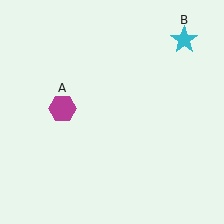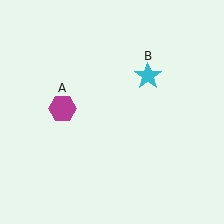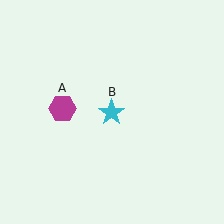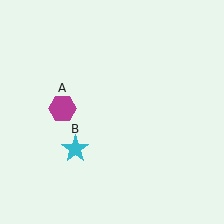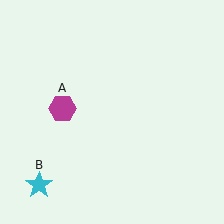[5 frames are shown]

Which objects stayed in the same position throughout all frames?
Magenta hexagon (object A) remained stationary.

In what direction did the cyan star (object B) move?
The cyan star (object B) moved down and to the left.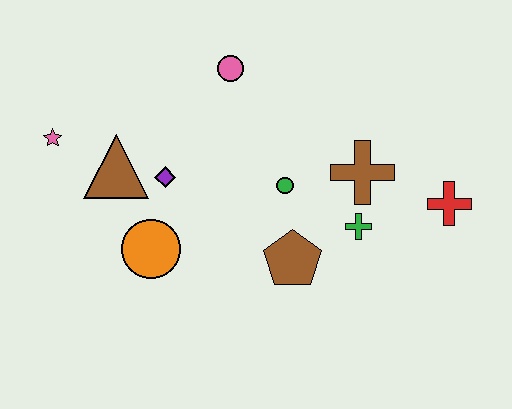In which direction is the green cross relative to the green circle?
The green cross is to the right of the green circle.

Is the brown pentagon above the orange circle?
No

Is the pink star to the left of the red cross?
Yes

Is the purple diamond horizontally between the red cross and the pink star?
Yes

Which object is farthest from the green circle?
The pink star is farthest from the green circle.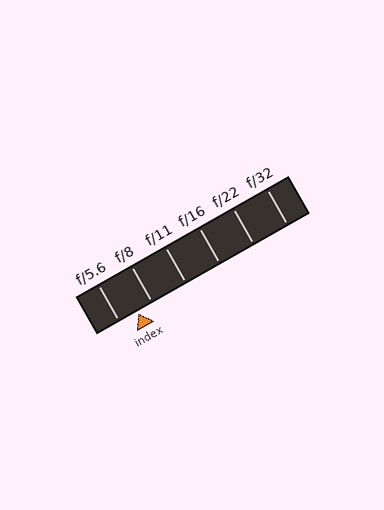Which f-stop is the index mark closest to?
The index mark is closest to f/8.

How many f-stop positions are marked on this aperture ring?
There are 6 f-stop positions marked.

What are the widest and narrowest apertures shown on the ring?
The widest aperture shown is f/5.6 and the narrowest is f/32.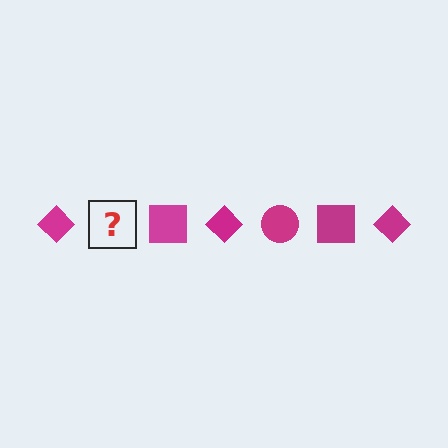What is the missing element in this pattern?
The missing element is a magenta circle.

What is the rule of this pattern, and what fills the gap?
The rule is that the pattern cycles through diamond, circle, square shapes in magenta. The gap should be filled with a magenta circle.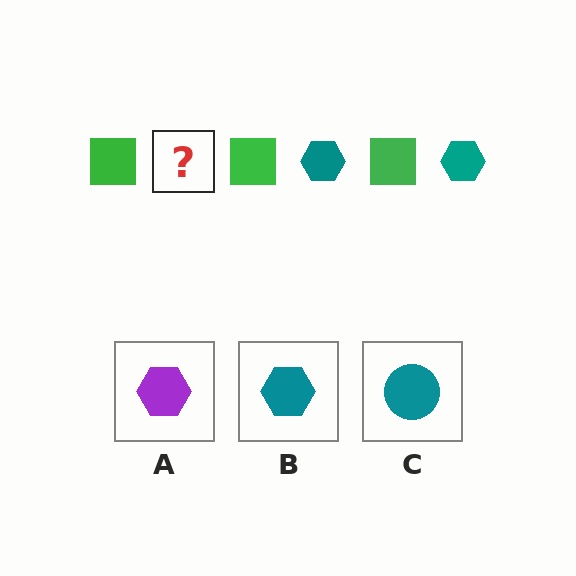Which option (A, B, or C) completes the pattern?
B.